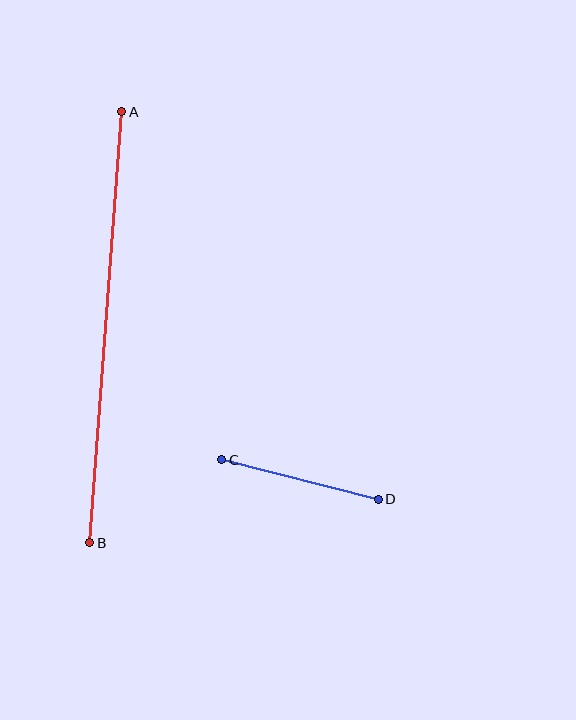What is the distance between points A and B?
The distance is approximately 432 pixels.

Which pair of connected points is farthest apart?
Points A and B are farthest apart.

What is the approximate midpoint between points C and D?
The midpoint is at approximately (300, 479) pixels.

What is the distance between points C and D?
The distance is approximately 162 pixels.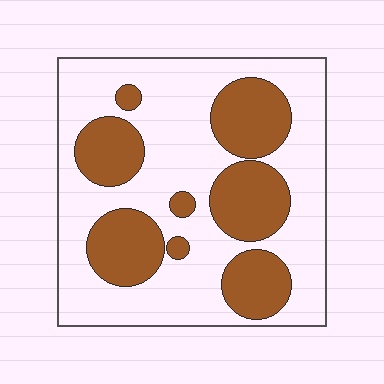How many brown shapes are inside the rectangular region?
8.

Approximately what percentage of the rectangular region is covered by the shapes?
Approximately 35%.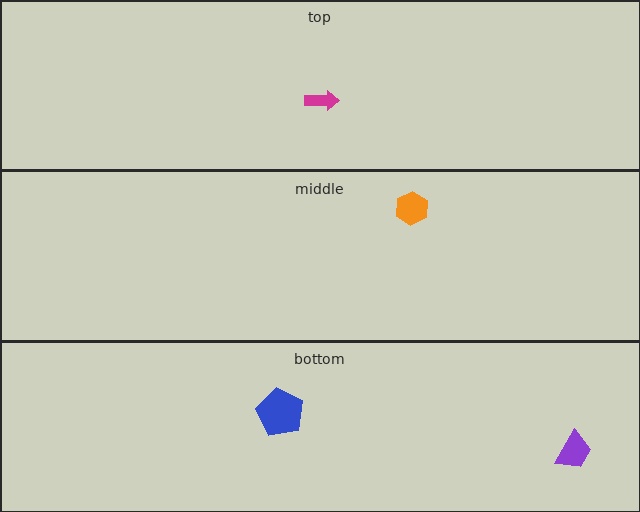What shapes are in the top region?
The magenta arrow.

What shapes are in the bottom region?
The blue pentagon, the purple trapezoid.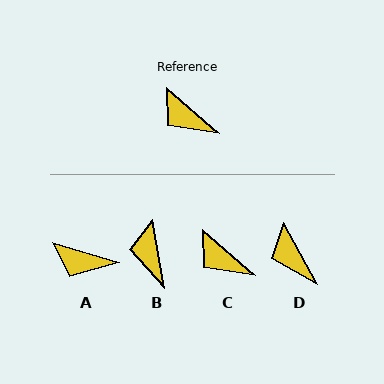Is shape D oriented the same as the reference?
No, it is off by about 20 degrees.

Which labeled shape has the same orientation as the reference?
C.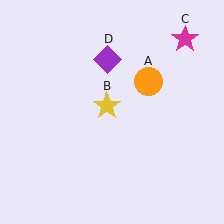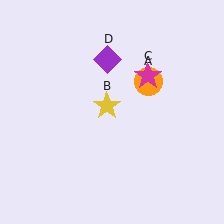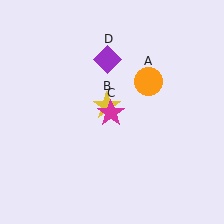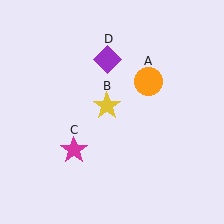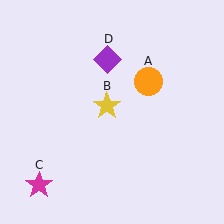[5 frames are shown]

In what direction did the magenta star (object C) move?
The magenta star (object C) moved down and to the left.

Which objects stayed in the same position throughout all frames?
Orange circle (object A) and yellow star (object B) and purple diamond (object D) remained stationary.